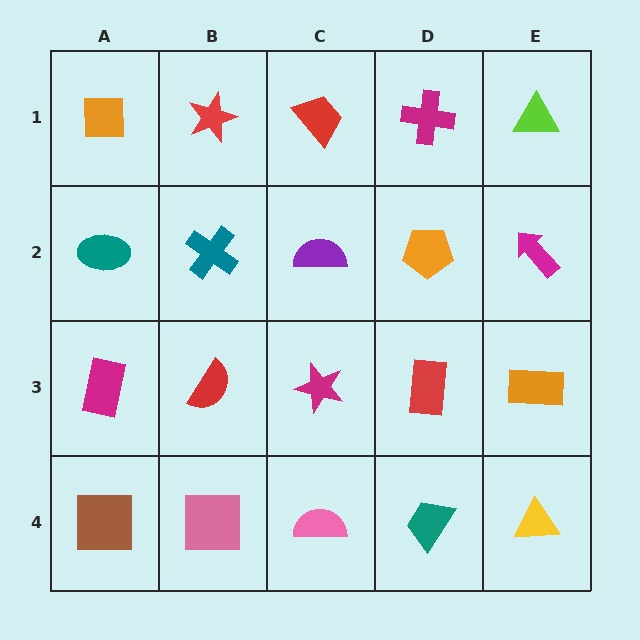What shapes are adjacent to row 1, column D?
An orange pentagon (row 2, column D), a red trapezoid (row 1, column C), a lime triangle (row 1, column E).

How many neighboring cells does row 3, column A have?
3.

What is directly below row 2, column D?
A red rectangle.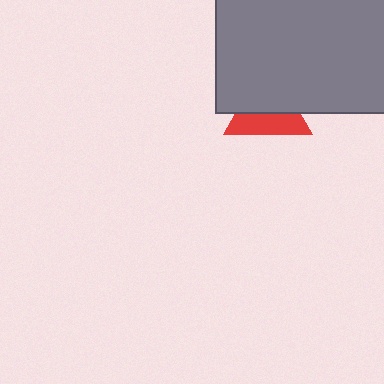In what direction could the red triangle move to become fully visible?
The red triangle could move down. That would shift it out from behind the gray rectangle entirely.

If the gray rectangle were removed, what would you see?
You would see the complete red triangle.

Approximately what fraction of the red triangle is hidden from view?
Roughly 52% of the red triangle is hidden behind the gray rectangle.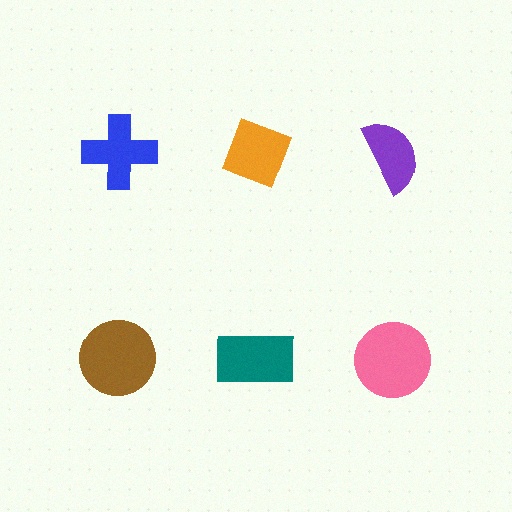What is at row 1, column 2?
An orange diamond.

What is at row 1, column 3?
A purple semicircle.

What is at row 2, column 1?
A brown circle.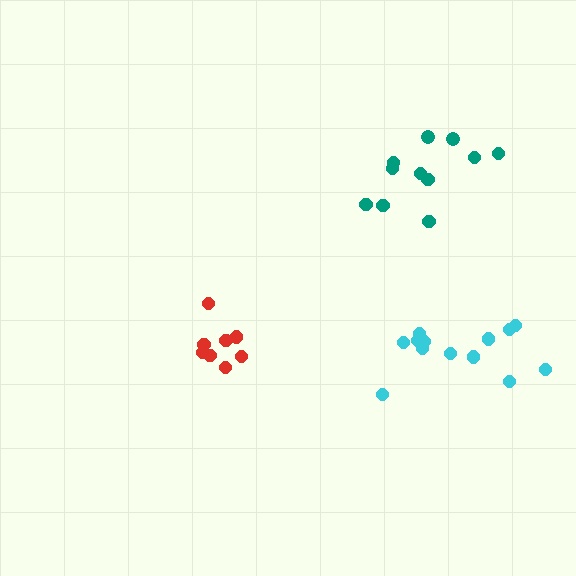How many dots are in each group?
Group 1: 8 dots, Group 2: 11 dots, Group 3: 13 dots (32 total).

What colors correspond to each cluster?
The clusters are colored: red, teal, cyan.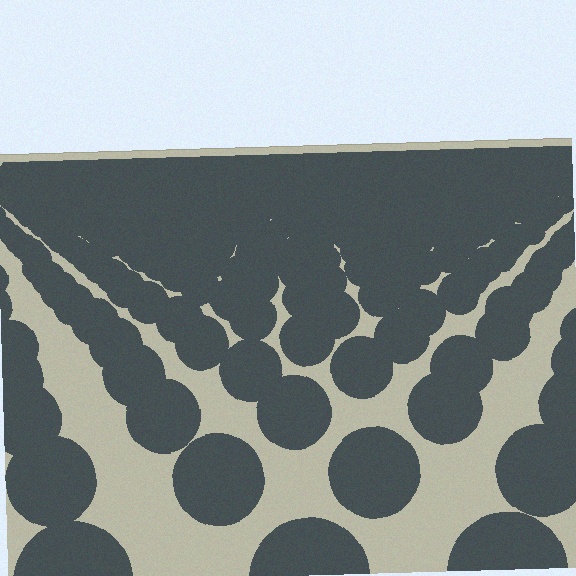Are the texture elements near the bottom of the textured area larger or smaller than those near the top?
Larger. Near the bottom, elements are closer to the viewer and appear at a bigger on-screen size.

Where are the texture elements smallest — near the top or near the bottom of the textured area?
Near the top.